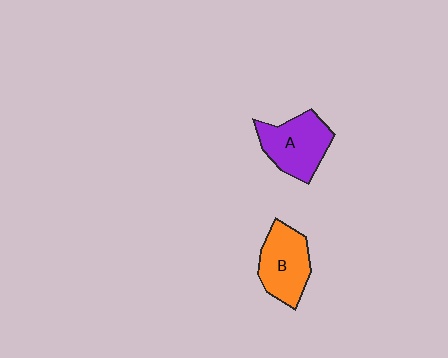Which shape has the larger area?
Shape A (purple).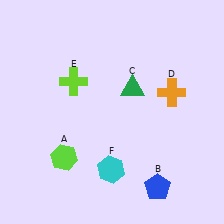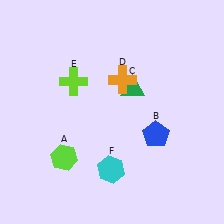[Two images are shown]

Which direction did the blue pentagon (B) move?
The blue pentagon (B) moved up.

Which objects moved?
The objects that moved are: the blue pentagon (B), the orange cross (D).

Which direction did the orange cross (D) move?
The orange cross (D) moved left.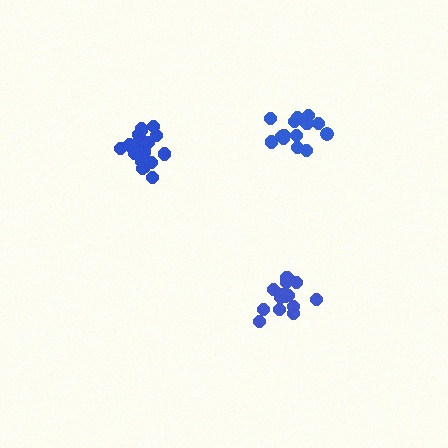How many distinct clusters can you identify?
There are 3 distinct clusters.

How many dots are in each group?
Group 1: 15 dots, Group 2: 19 dots, Group 3: 14 dots (48 total).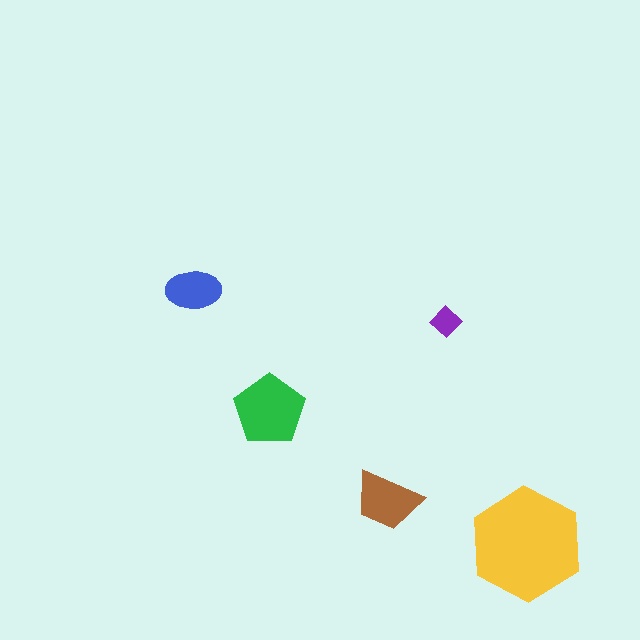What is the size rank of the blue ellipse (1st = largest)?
4th.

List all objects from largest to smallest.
The yellow hexagon, the green pentagon, the brown trapezoid, the blue ellipse, the purple diamond.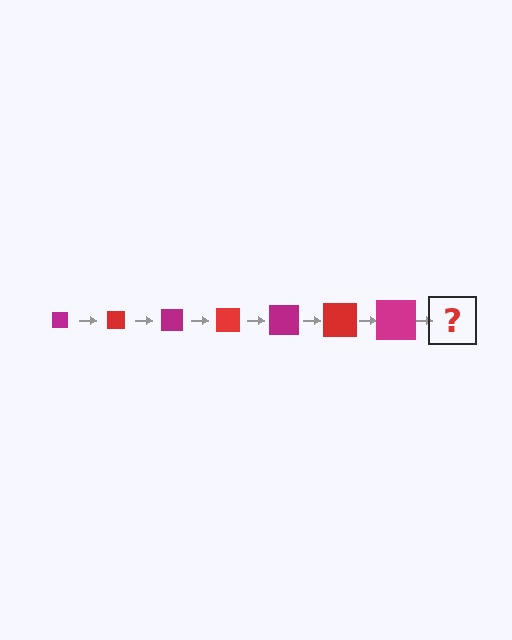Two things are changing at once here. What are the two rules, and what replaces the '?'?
The two rules are that the square grows larger each step and the color cycles through magenta and red. The '?' should be a red square, larger than the previous one.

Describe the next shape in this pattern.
It should be a red square, larger than the previous one.